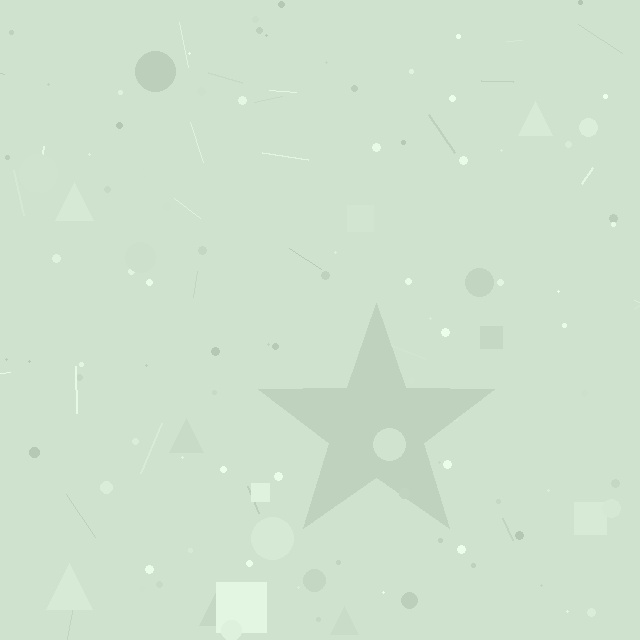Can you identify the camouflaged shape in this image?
The camouflaged shape is a star.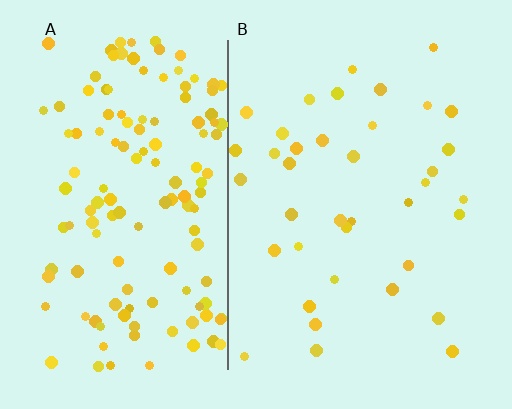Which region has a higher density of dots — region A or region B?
A (the left).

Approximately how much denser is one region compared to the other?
Approximately 3.6× — region A over region B.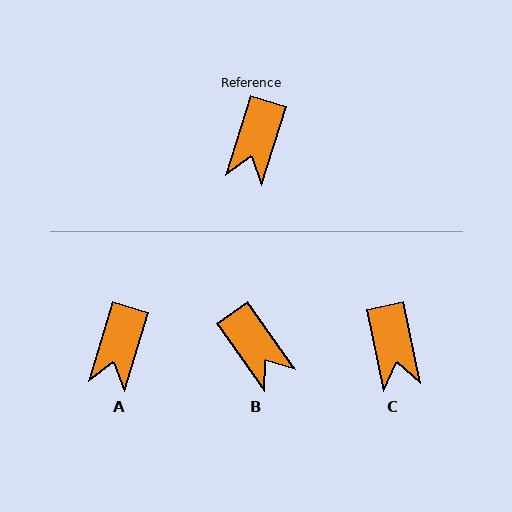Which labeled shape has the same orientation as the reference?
A.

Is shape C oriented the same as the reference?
No, it is off by about 29 degrees.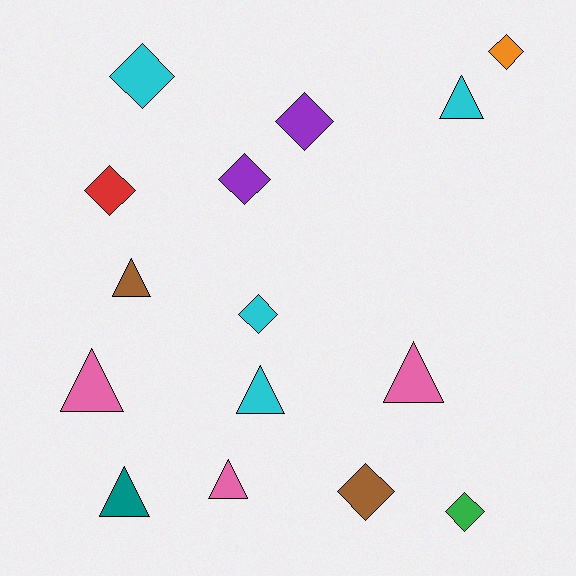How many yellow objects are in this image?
There are no yellow objects.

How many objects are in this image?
There are 15 objects.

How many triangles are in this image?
There are 7 triangles.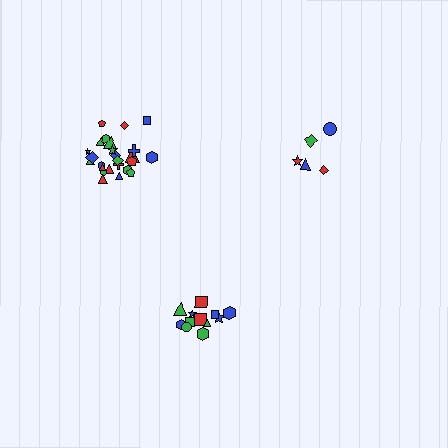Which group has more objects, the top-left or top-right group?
The top-left group.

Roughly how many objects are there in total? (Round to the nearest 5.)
Roughly 40 objects in total.